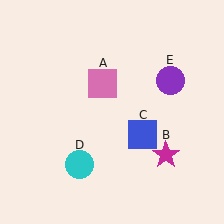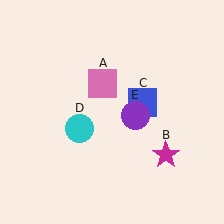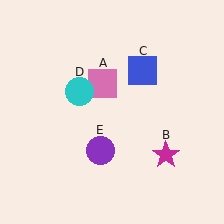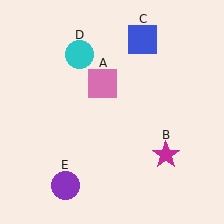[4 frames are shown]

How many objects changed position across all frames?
3 objects changed position: blue square (object C), cyan circle (object D), purple circle (object E).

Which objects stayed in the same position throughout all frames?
Pink square (object A) and magenta star (object B) remained stationary.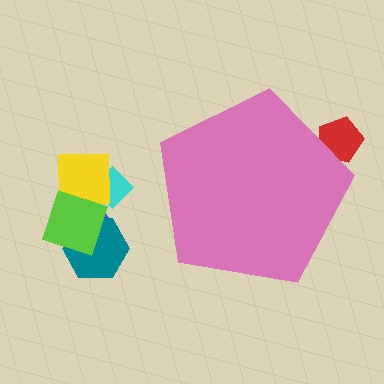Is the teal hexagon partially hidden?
No, the teal hexagon is fully visible.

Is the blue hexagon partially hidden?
No, the blue hexagon is fully visible.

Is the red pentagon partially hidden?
Yes, the red pentagon is partially hidden behind the pink pentagon.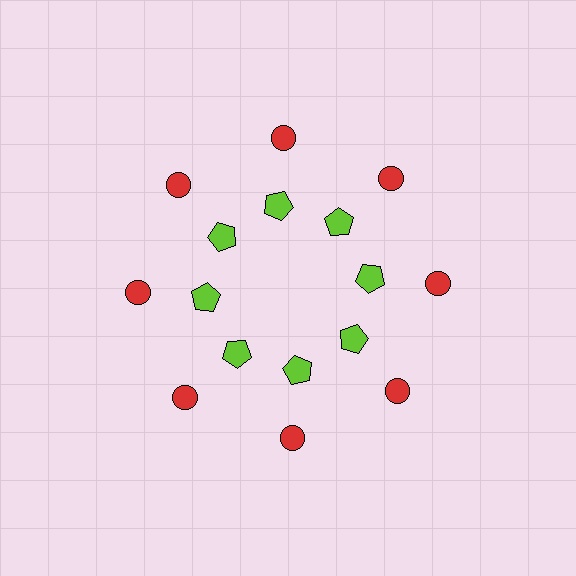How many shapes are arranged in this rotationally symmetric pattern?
There are 16 shapes, arranged in 8 groups of 2.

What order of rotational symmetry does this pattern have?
This pattern has 8-fold rotational symmetry.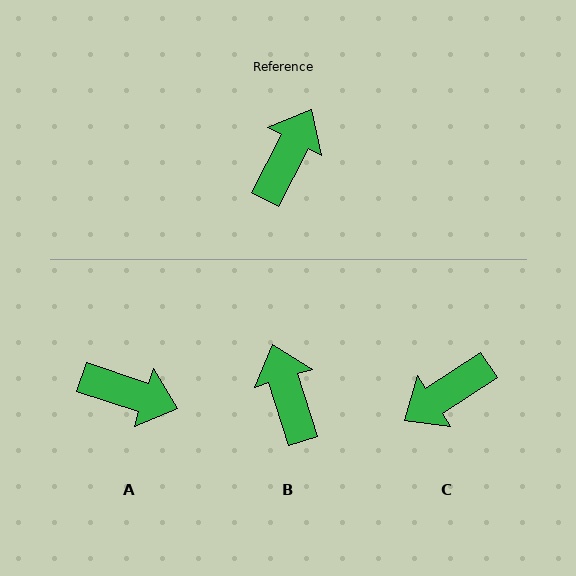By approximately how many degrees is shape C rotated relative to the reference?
Approximately 151 degrees counter-clockwise.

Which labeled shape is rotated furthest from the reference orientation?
C, about 151 degrees away.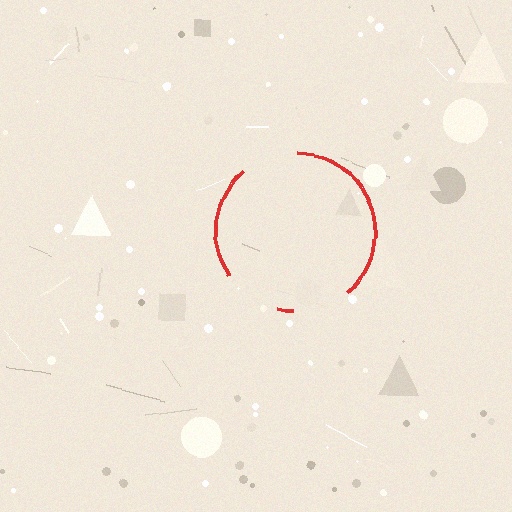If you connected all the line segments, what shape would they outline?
They would outline a circle.